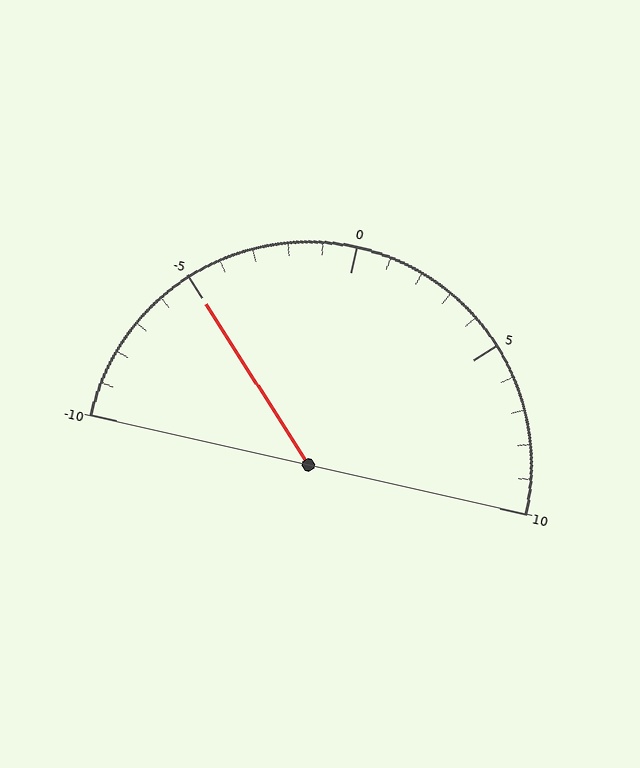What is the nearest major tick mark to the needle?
The nearest major tick mark is -5.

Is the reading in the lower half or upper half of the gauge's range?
The reading is in the lower half of the range (-10 to 10).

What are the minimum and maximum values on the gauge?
The gauge ranges from -10 to 10.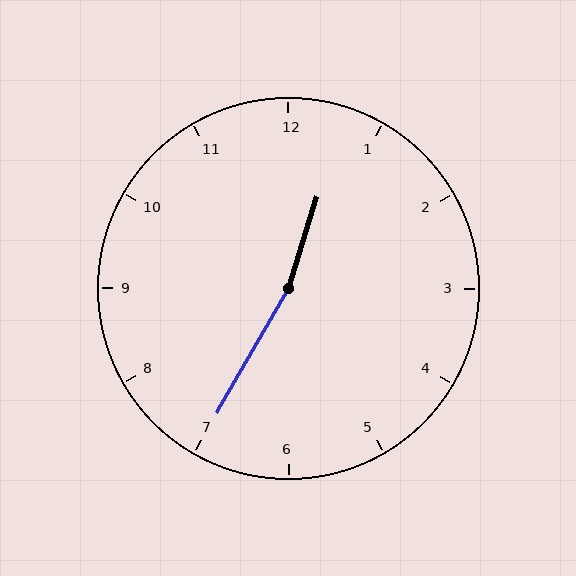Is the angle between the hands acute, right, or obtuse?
It is obtuse.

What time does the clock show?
12:35.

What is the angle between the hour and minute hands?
Approximately 168 degrees.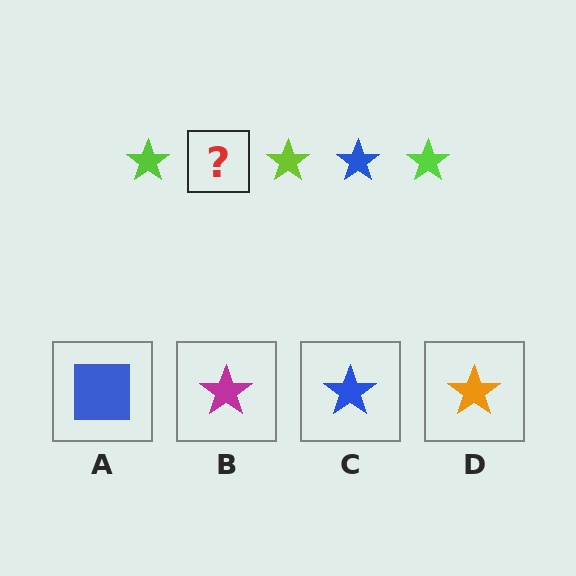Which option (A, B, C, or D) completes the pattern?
C.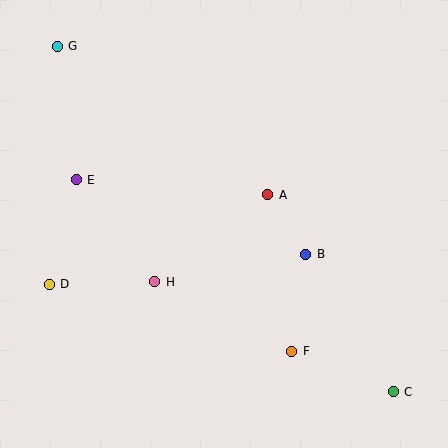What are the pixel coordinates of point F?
Point F is at (292, 351).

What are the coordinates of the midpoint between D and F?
The midpoint between D and F is at (171, 318).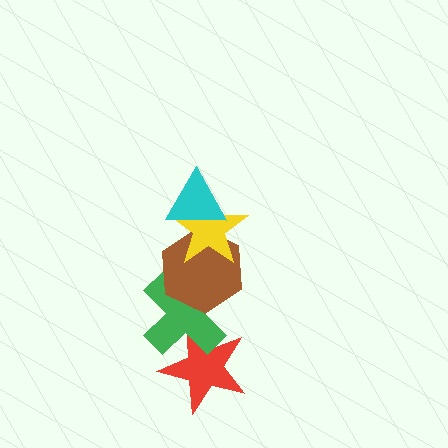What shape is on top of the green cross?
The brown hexagon is on top of the green cross.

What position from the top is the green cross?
The green cross is 4th from the top.